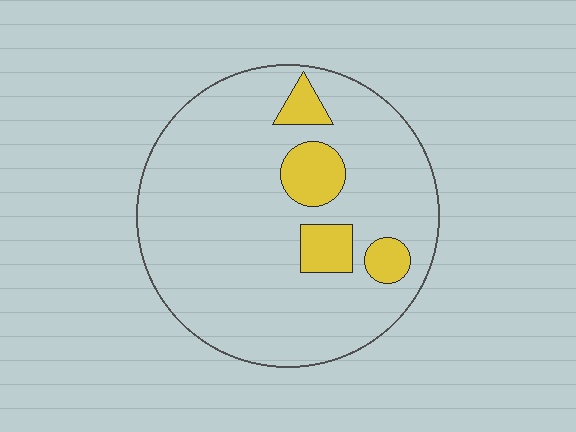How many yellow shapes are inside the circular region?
4.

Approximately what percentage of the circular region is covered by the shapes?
Approximately 15%.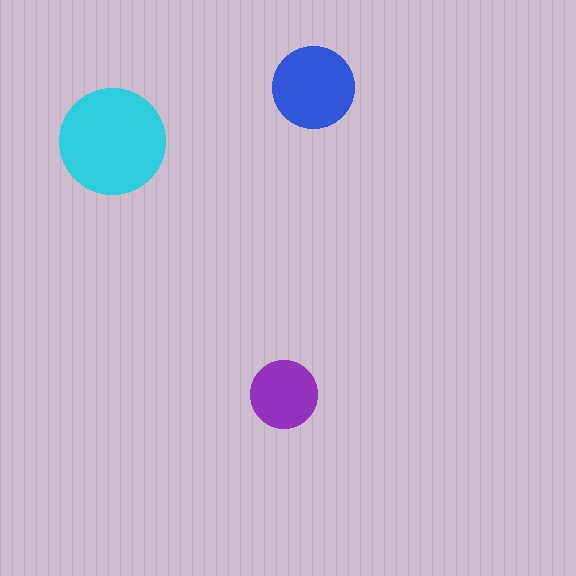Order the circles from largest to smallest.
the cyan one, the blue one, the purple one.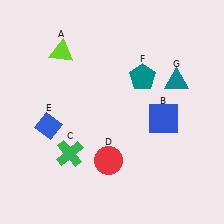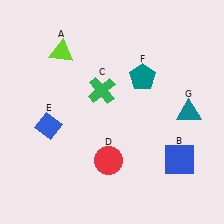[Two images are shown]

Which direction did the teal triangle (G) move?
The teal triangle (G) moved down.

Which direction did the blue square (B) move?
The blue square (B) moved down.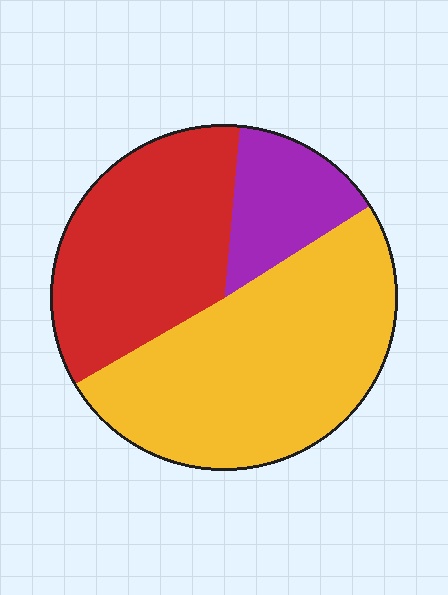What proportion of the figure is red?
Red takes up about one third (1/3) of the figure.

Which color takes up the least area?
Purple, at roughly 15%.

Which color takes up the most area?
Yellow, at roughly 50%.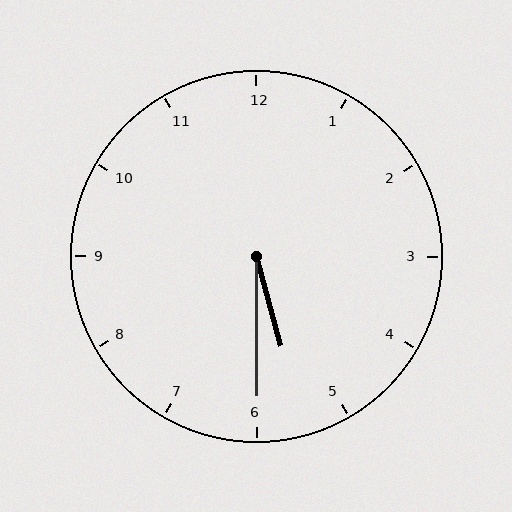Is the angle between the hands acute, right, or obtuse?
It is acute.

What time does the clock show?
5:30.